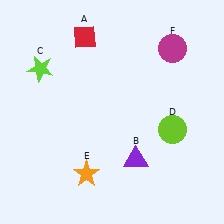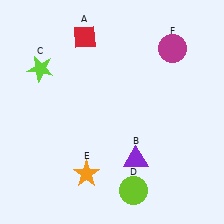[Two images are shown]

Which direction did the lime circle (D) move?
The lime circle (D) moved down.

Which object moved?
The lime circle (D) moved down.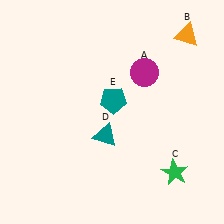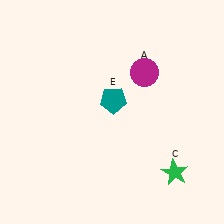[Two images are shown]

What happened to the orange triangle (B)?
The orange triangle (B) was removed in Image 2. It was in the top-right area of Image 1.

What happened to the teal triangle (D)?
The teal triangle (D) was removed in Image 2. It was in the bottom-left area of Image 1.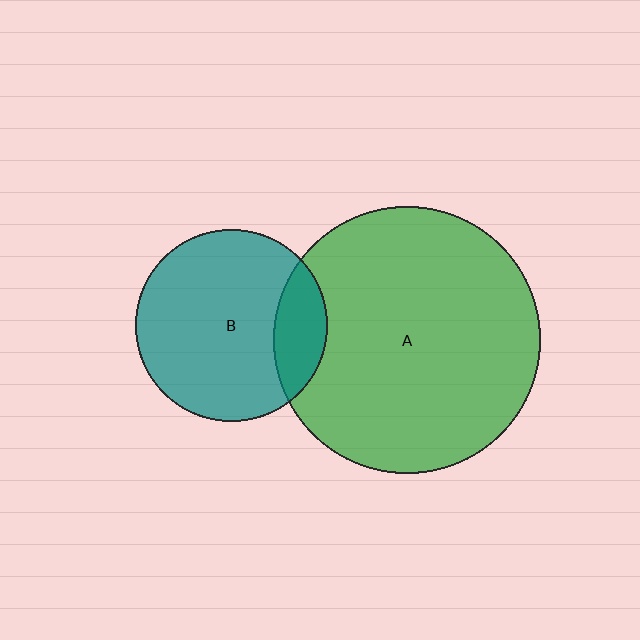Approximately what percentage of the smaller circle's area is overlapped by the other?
Approximately 20%.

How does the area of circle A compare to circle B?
Approximately 1.9 times.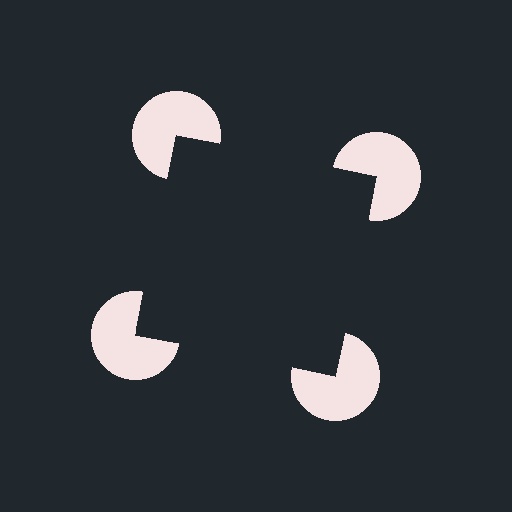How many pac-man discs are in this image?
There are 4 — one at each vertex of the illusory square.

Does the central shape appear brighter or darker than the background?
It typically appears slightly darker than the background, even though no actual brightness change is drawn.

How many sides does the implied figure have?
4 sides.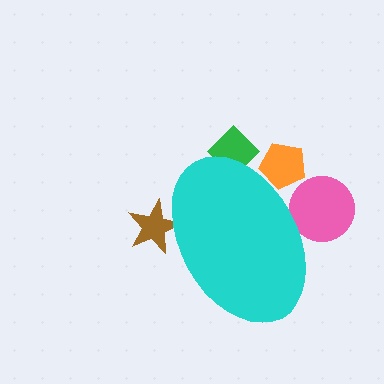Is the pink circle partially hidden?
Yes, the pink circle is partially hidden behind the cyan ellipse.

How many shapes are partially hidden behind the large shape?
4 shapes are partially hidden.